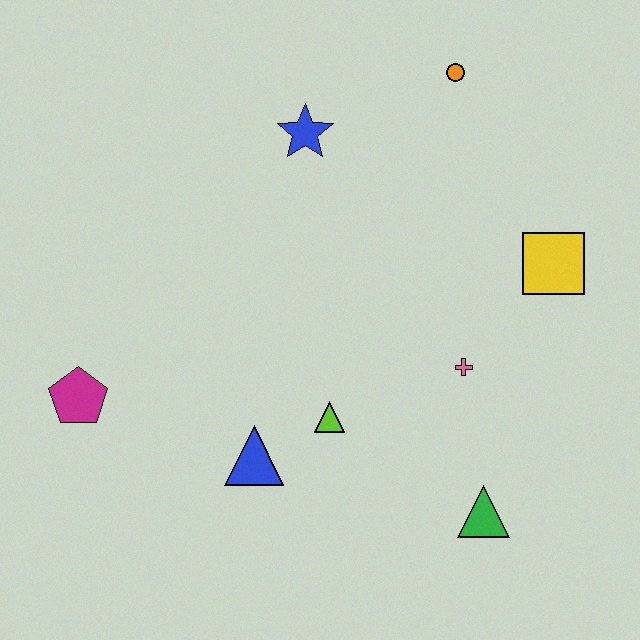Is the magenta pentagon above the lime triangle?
Yes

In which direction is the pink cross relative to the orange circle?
The pink cross is below the orange circle.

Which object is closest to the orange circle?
The blue star is closest to the orange circle.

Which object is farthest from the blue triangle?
The orange circle is farthest from the blue triangle.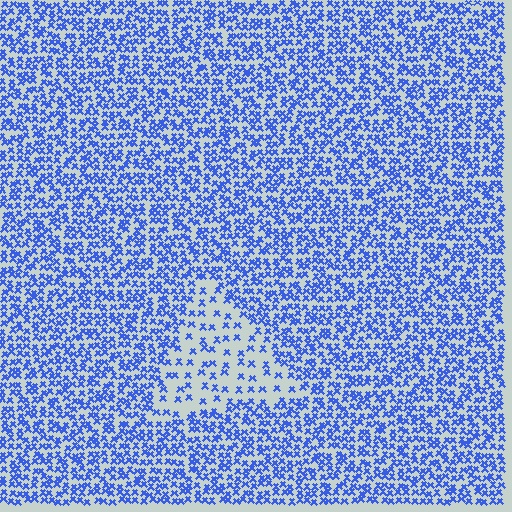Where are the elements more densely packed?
The elements are more densely packed outside the triangle boundary.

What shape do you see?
I see a triangle.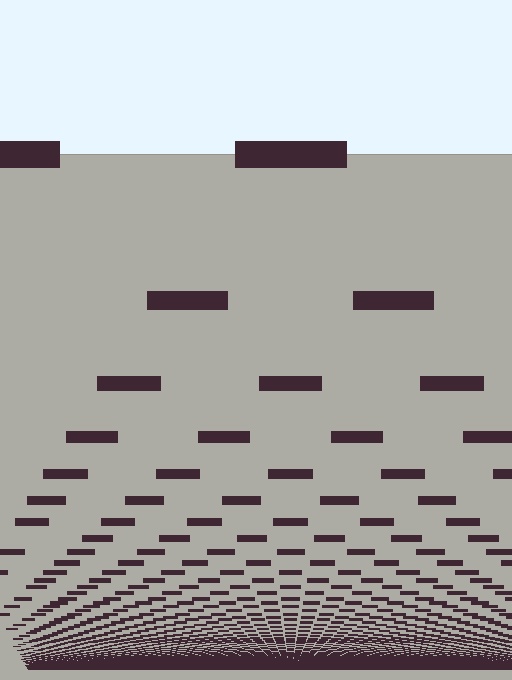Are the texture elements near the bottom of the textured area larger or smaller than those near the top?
Smaller. The gradient is inverted — elements near the bottom are smaller and denser.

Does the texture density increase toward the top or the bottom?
Density increases toward the bottom.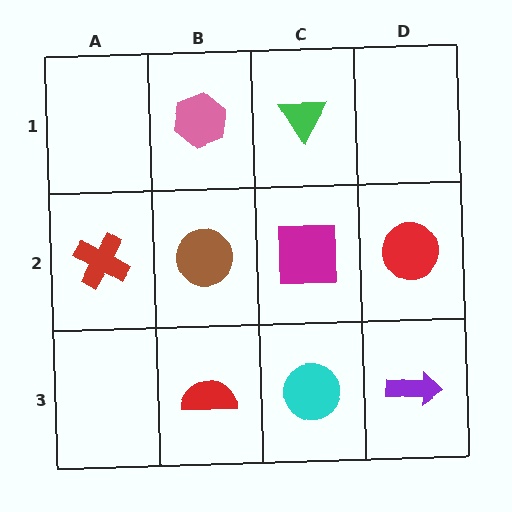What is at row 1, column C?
A green triangle.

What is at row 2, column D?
A red circle.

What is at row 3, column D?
A purple arrow.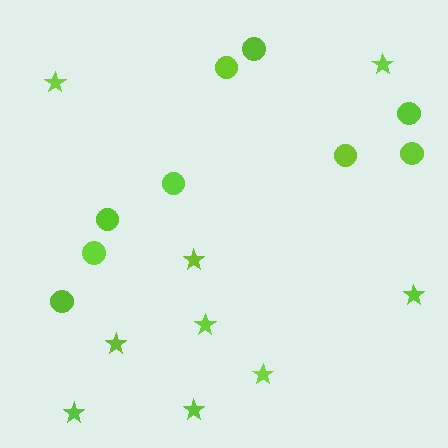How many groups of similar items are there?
There are 2 groups: one group of circles (9) and one group of stars (9).